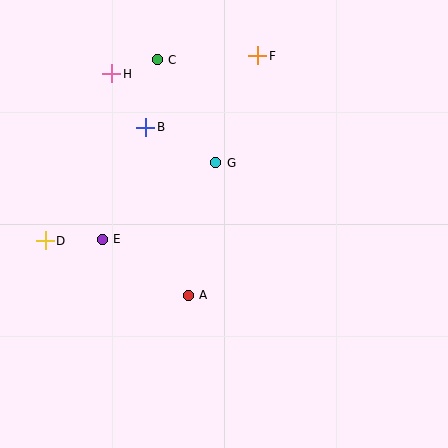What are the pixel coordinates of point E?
Point E is at (102, 239).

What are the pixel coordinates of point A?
Point A is at (188, 295).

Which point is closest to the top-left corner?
Point H is closest to the top-left corner.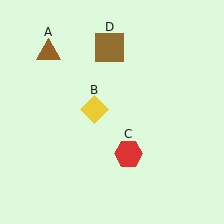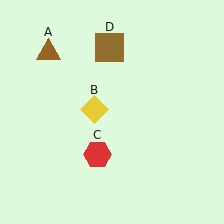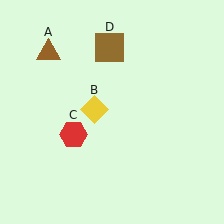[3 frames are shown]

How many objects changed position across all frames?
1 object changed position: red hexagon (object C).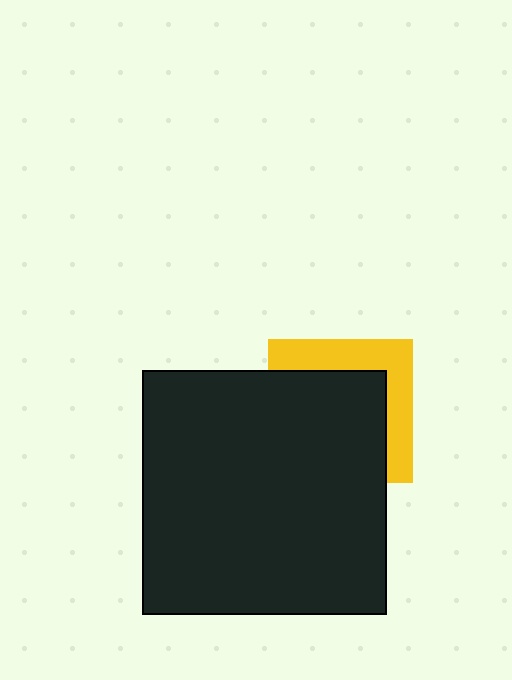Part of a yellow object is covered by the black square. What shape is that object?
It is a square.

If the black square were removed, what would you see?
You would see the complete yellow square.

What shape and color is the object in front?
The object in front is a black square.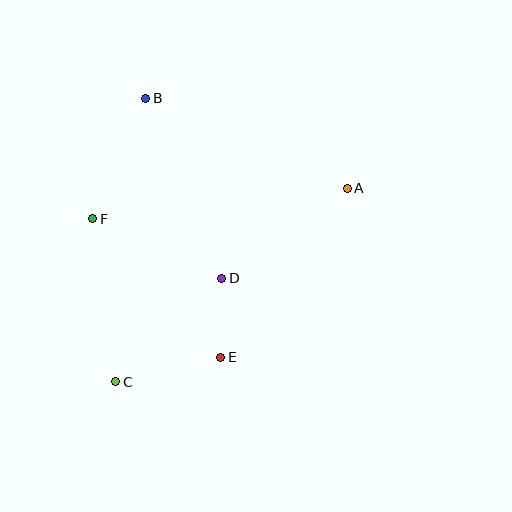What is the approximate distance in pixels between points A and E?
The distance between A and E is approximately 211 pixels.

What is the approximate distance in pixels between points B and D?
The distance between B and D is approximately 195 pixels.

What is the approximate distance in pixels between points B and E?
The distance between B and E is approximately 270 pixels.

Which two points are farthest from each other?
Points A and C are farthest from each other.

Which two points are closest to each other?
Points D and E are closest to each other.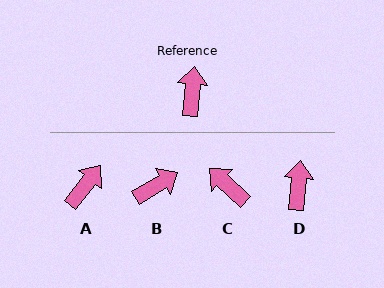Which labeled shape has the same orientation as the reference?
D.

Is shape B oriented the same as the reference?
No, it is off by about 54 degrees.